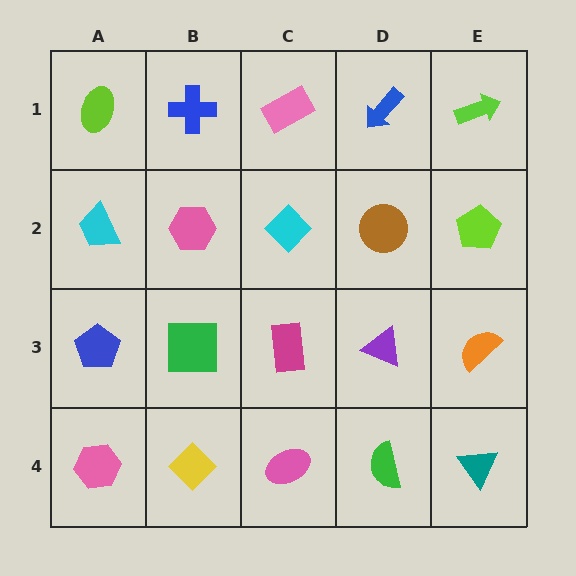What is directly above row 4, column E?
An orange semicircle.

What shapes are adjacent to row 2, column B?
A blue cross (row 1, column B), a green square (row 3, column B), a cyan trapezoid (row 2, column A), a cyan diamond (row 2, column C).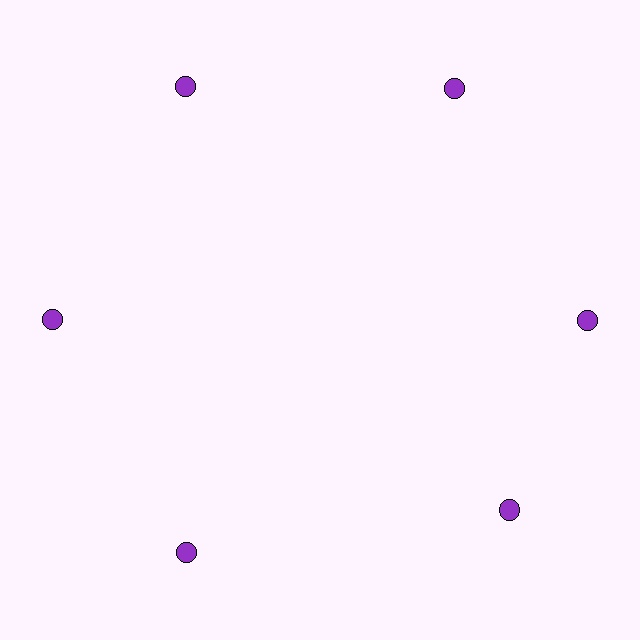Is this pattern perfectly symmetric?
No. The 6 purple circles are arranged in a ring, but one element near the 5 o'clock position is rotated out of alignment along the ring, breaking the 6-fold rotational symmetry.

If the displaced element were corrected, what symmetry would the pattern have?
It would have 6-fold rotational symmetry — the pattern would map onto itself every 60 degrees.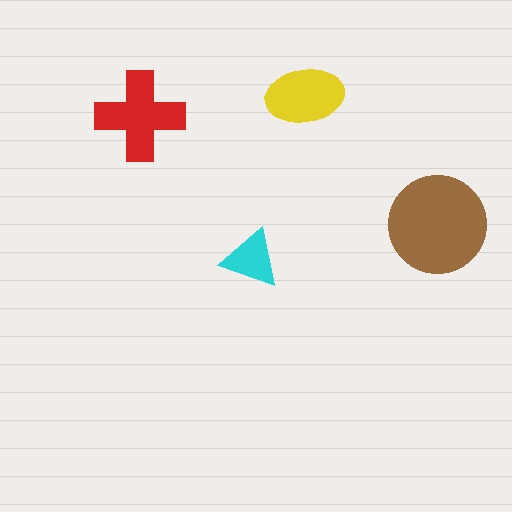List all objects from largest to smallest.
The brown circle, the red cross, the yellow ellipse, the cyan triangle.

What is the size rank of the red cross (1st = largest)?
2nd.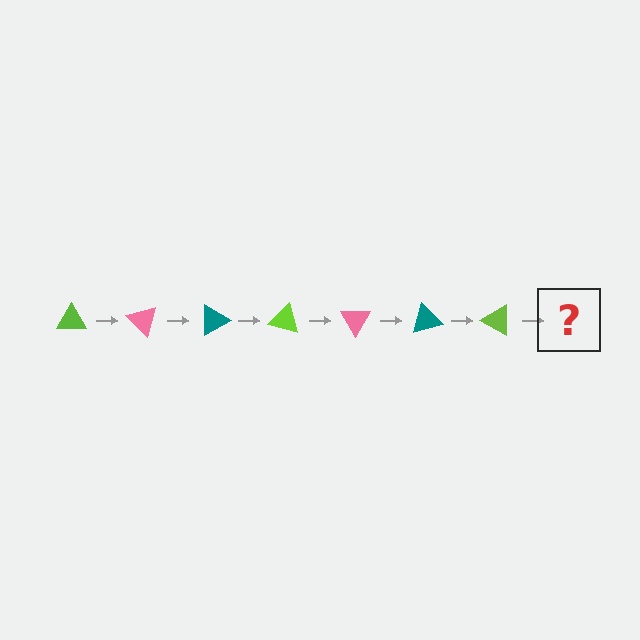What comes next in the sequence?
The next element should be a pink triangle, rotated 315 degrees from the start.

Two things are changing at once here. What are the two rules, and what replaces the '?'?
The two rules are that it rotates 45 degrees each step and the color cycles through lime, pink, and teal. The '?' should be a pink triangle, rotated 315 degrees from the start.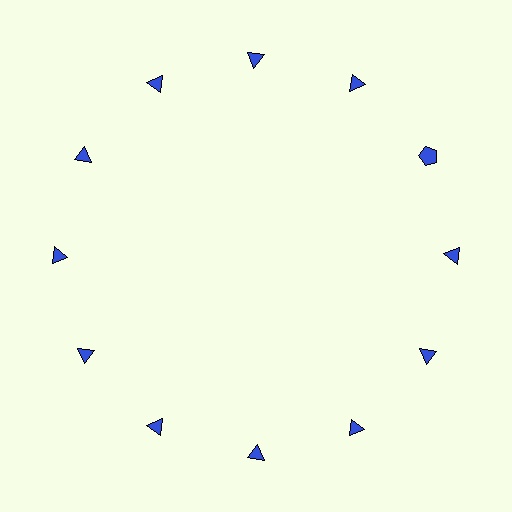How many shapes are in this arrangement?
There are 12 shapes arranged in a ring pattern.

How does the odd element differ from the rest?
It has a different shape: pentagon instead of triangle.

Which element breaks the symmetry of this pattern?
The blue pentagon at roughly the 2 o'clock position breaks the symmetry. All other shapes are blue triangles.